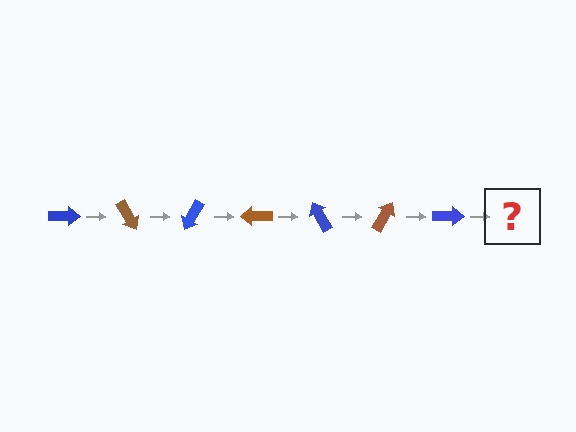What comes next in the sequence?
The next element should be a brown arrow, rotated 420 degrees from the start.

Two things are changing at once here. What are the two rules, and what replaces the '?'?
The two rules are that it rotates 60 degrees each step and the color cycles through blue and brown. The '?' should be a brown arrow, rotated 420 degrees from the start.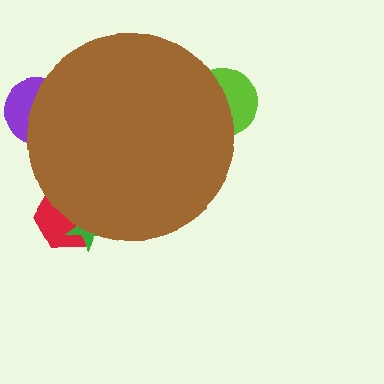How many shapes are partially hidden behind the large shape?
4 shapes are partially hidden.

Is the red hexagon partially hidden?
Yes, the red hexagon is partially hidden behind the brown circle.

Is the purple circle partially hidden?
Yes, the purple circle is partially hidden behind the brown circle.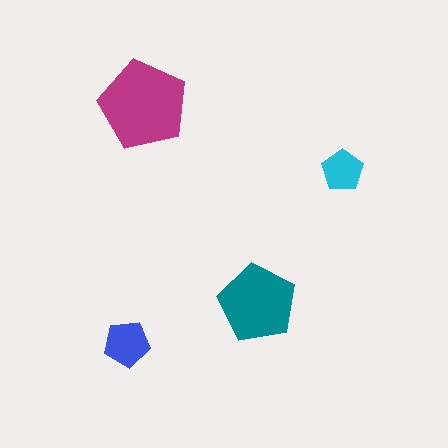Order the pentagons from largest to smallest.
the magenta one, the teal one, the blue one, the cyan one.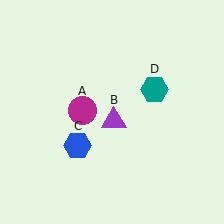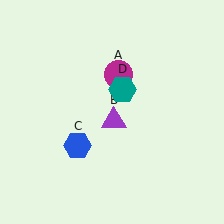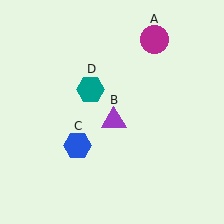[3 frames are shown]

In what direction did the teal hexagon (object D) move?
The teal hexagon (object D) moved left.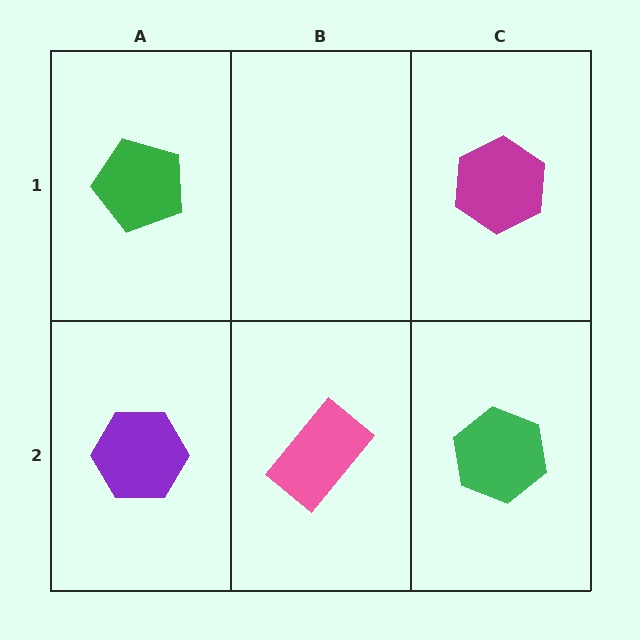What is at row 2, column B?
A pink rectangle.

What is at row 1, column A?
A green pentagon.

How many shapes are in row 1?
2 shapes.